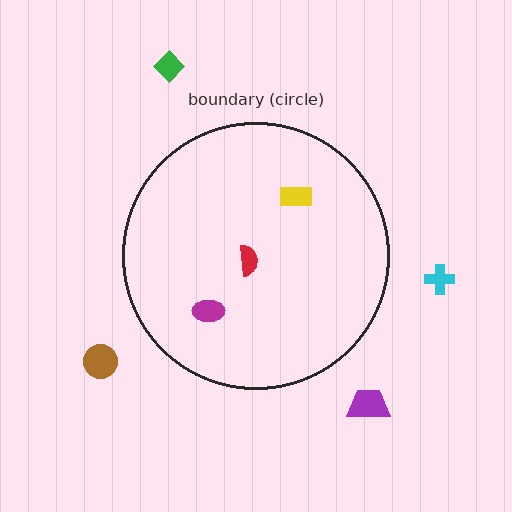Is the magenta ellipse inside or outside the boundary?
Inside.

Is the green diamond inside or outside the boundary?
Outside.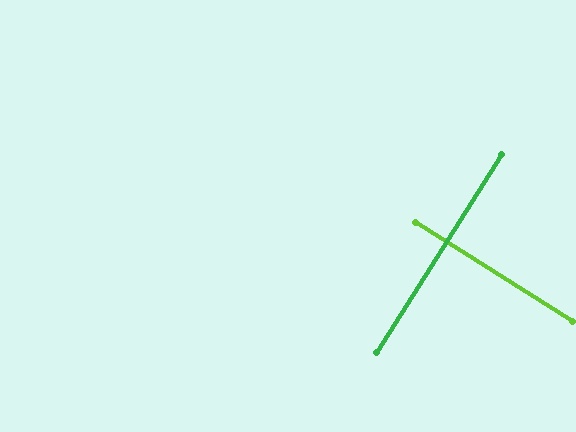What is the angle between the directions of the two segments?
Approximately 90 degrees.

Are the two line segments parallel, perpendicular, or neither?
Perpendicular — they meet at approximately 90°.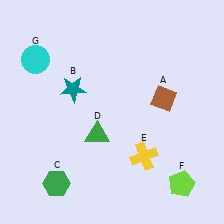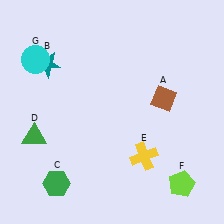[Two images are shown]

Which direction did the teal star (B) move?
The teal star (B) moved left.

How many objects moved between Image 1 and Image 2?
2 objects moved between the two images.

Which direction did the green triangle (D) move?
The green triangle (D) moved left.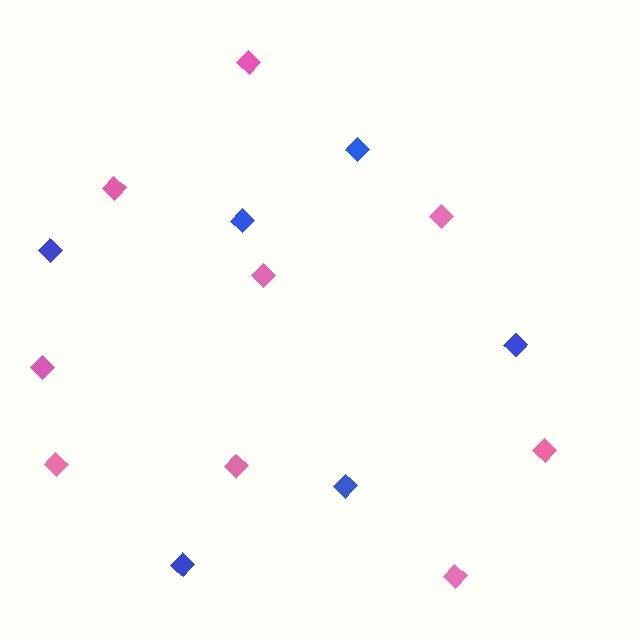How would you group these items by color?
There are 2 groups: one group of pink diamonds (9) and one group of blue diamonds (6).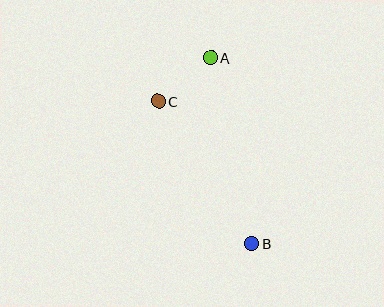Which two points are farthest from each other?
Points A and B are farthest from each other.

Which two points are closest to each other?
Points A and C are closest to each other.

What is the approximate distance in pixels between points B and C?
The distance between B and C is approximately 170 pixels.